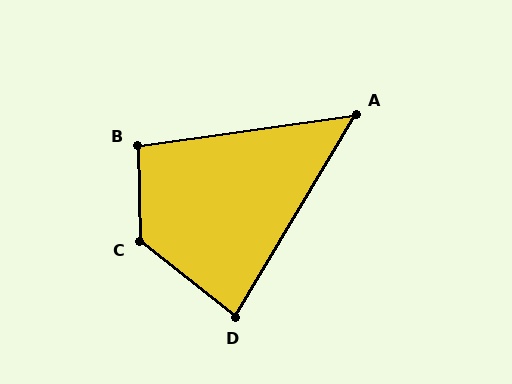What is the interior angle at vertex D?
Approximately 83 degrees (acute).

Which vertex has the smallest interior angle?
A, at approximately 51 degrees.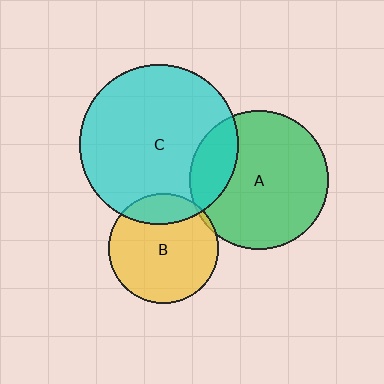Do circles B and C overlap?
Yes.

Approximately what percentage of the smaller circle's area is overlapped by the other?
Approximately 20%.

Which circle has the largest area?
Circle C (cyan).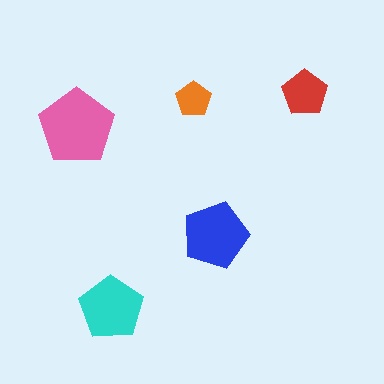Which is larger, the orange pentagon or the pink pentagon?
The pink one.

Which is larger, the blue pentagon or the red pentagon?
The blue one.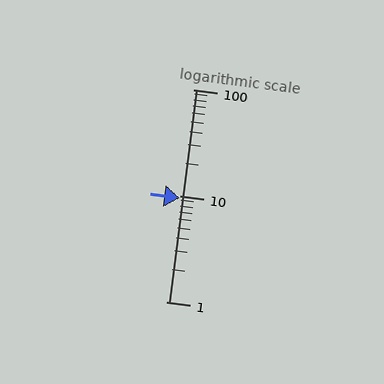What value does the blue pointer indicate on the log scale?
The pointer indicates approximately 9.4.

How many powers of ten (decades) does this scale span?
The scale spans 2 decades, from 1 to 100.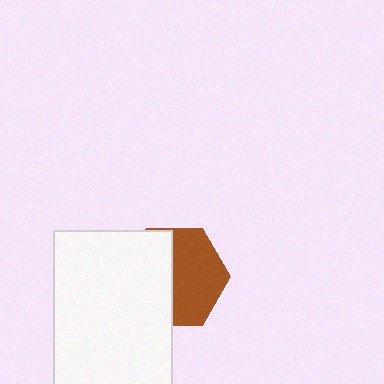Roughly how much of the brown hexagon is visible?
About half of it is visible (roughly 52%).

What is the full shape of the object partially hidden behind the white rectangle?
The partially hidden object is a brown hexagon.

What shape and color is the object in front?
The object in front is a white rectangle.